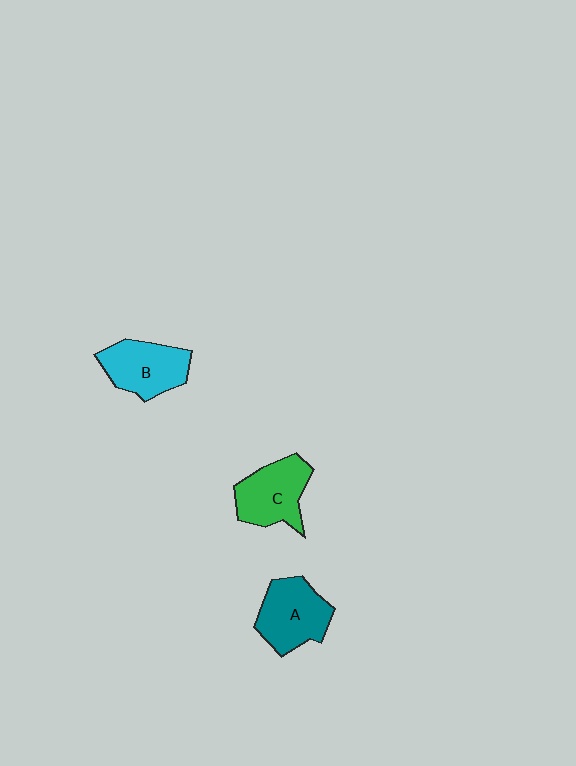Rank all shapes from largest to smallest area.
From largest to smallest: A (teal), C (green), B (cyan).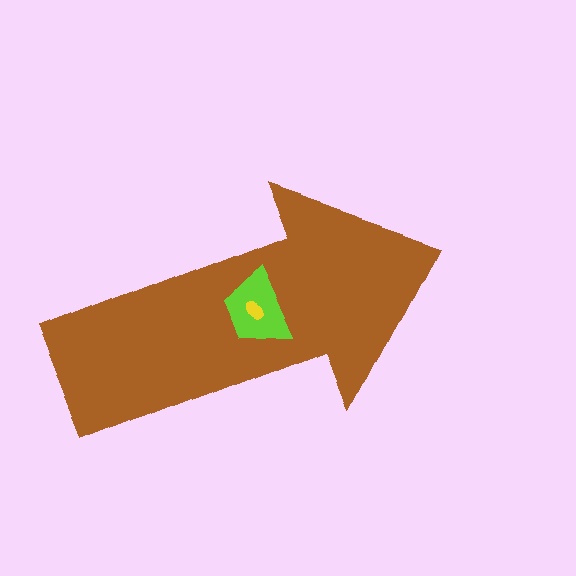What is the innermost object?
The yellow ellipse.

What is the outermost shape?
The brown arrow.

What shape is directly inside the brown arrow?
The lime trapezoid.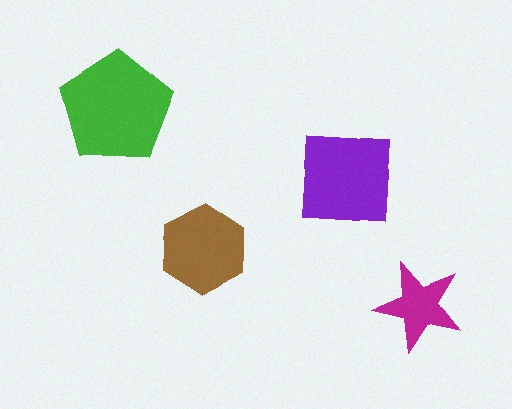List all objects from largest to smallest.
The green pentagon, the purple square, the brown hexagon, the magenta star.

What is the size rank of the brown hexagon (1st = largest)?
3rd.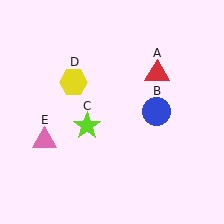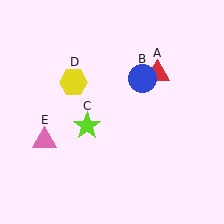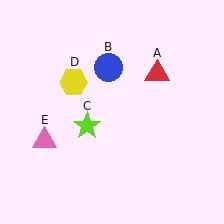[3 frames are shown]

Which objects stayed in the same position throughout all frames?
Red triangle (object A) and lime star (object C) and yellow hexagon (object D) and pink triangle (object E) remained stationary.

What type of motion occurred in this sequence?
The blue circle (object B) rotated counterclockwise around the center of the scene.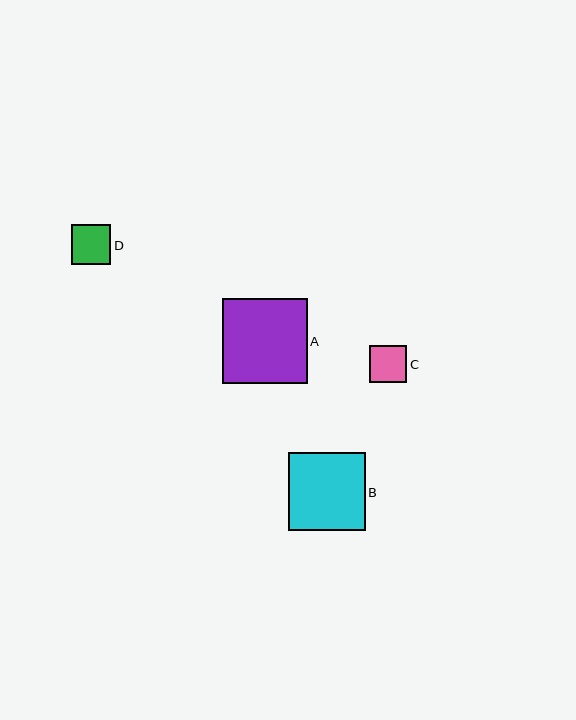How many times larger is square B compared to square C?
Square B is approximately 2.1 times the size of square C.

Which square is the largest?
Square A is the largest with a size of approximately 85 pixels.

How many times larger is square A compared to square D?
Square A is approximately 2.1 times the size of square D.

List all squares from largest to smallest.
From largest to smallest: A, B, D, C.